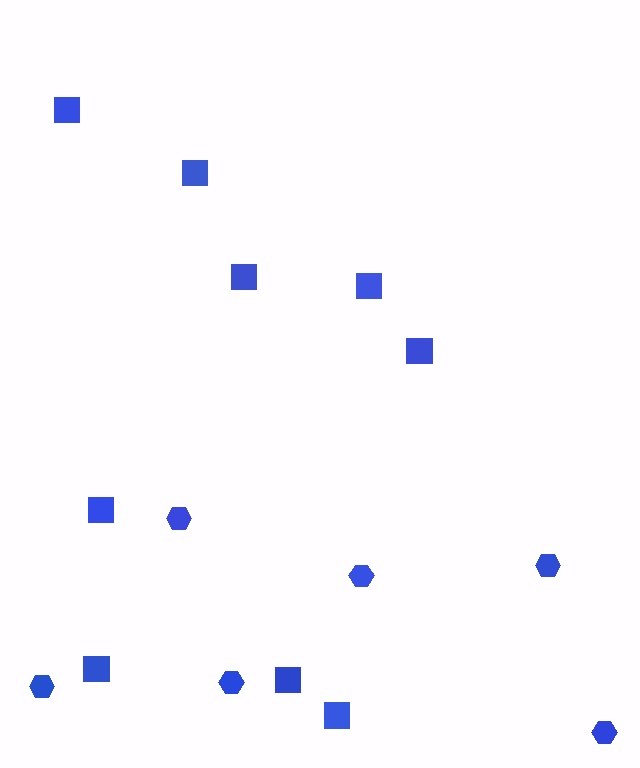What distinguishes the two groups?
There are 2 groups: one group of squares (9) and one group of hexagons (6).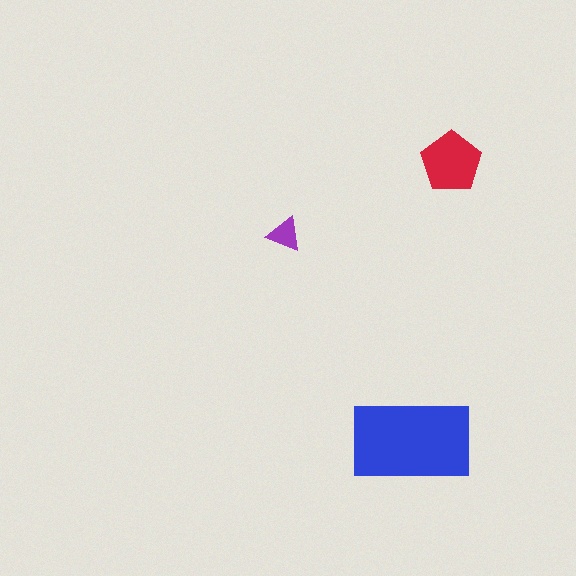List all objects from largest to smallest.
The blue rectangle, the red pentagon, the purple triangle.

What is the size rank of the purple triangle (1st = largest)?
3rd.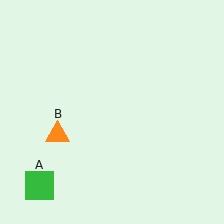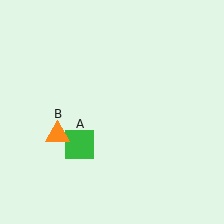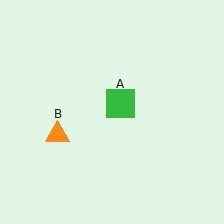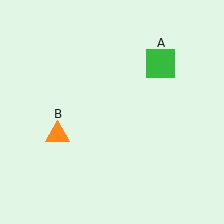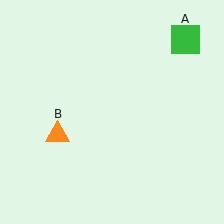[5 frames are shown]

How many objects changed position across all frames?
1 object changed position: green square (object A).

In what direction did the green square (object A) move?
The green square (object A) moved up and to the right.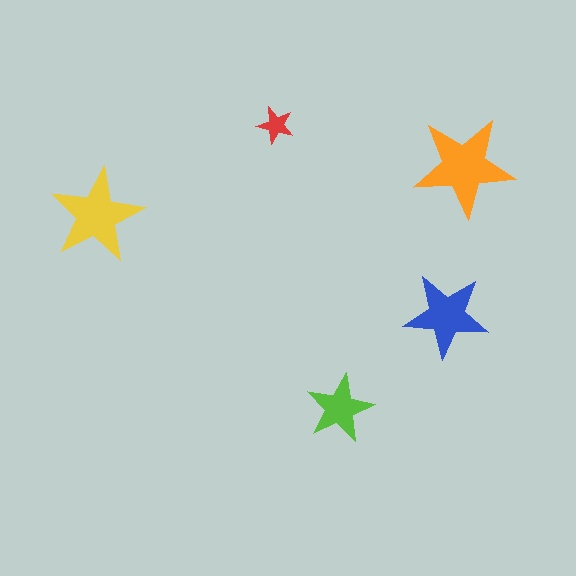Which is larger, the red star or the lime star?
The lime one.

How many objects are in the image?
There are 5 objects in the image.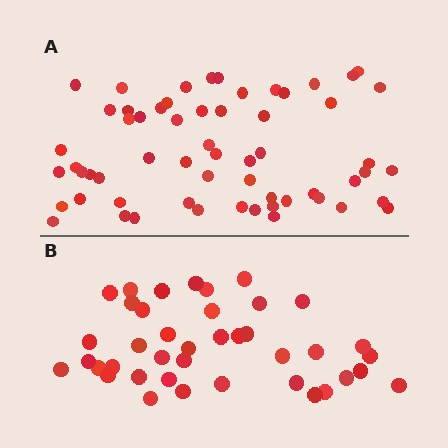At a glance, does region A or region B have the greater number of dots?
Region A (the top region) has more dots.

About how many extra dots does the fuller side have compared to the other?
Region A has approximately 20 more dots than region B.